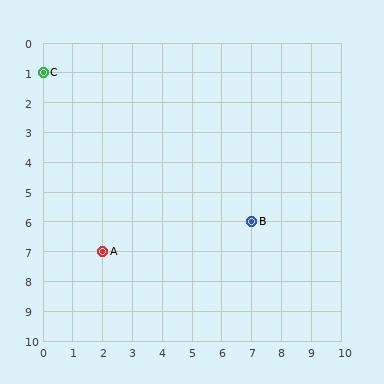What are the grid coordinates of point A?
Point A is at grid coordinates (2, 7).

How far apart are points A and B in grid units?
Points A and B are 5 columns and 1 row apart (about 5.1 grid units diagonally).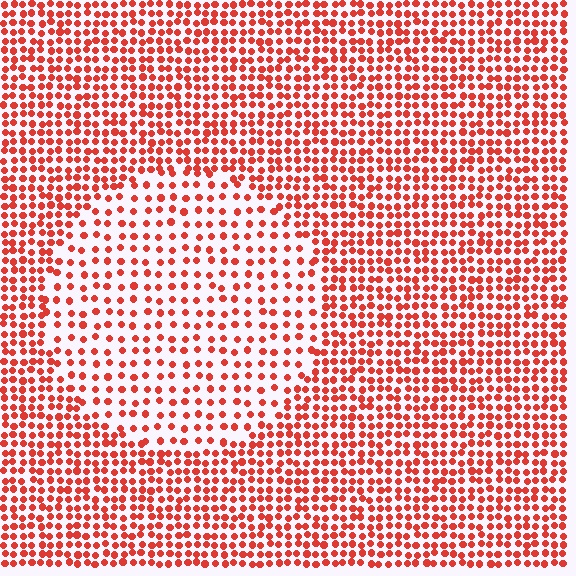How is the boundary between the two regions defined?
The boundary is defined by a change in element density (approximately 1.9x ratio). All elements are the same color, size, and shape.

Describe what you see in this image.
The image contains small red elements arranged at two different densities. A circle-shaped region is visible where the elements are less densely packed than the surrounding area.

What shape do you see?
I see a circle.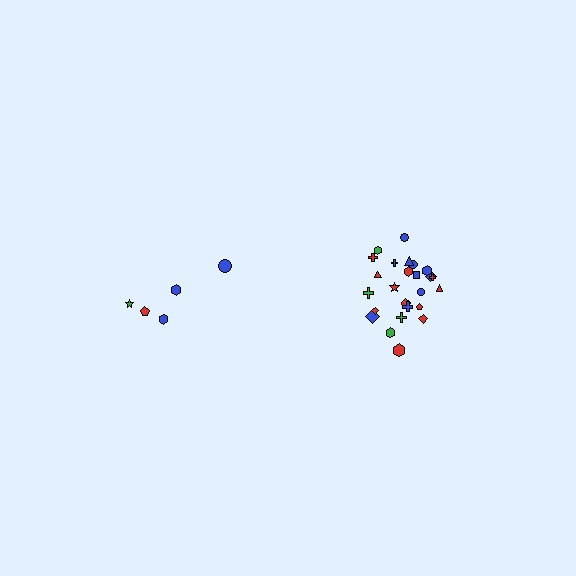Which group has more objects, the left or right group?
The right group.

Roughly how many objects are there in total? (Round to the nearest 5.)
Roughly 30 objects in total.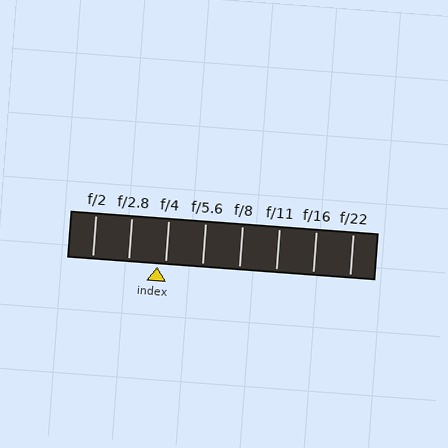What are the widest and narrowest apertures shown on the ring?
The widest aperture shown is f/2 and the narrowest is f/22.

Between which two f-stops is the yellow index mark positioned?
The index mark is between f/2.8 and f/4.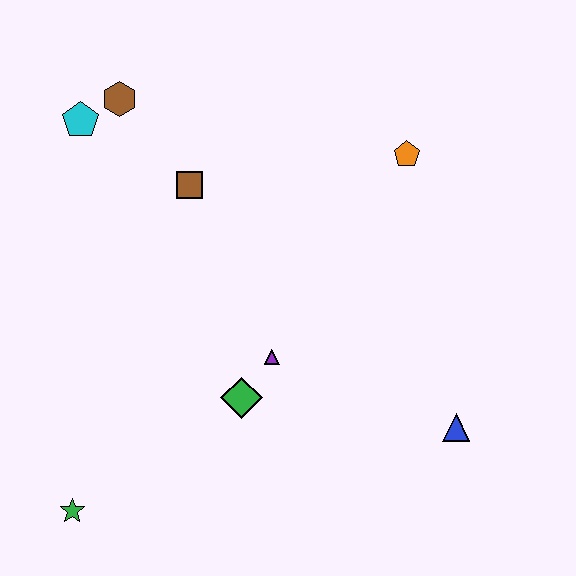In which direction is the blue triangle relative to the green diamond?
The blue triangle is to the right of the green diamond.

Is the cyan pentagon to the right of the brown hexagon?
No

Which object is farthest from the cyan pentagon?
The blue triangle is farthest from the cyan pentagon.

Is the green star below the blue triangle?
Yes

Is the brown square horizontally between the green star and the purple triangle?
Yes